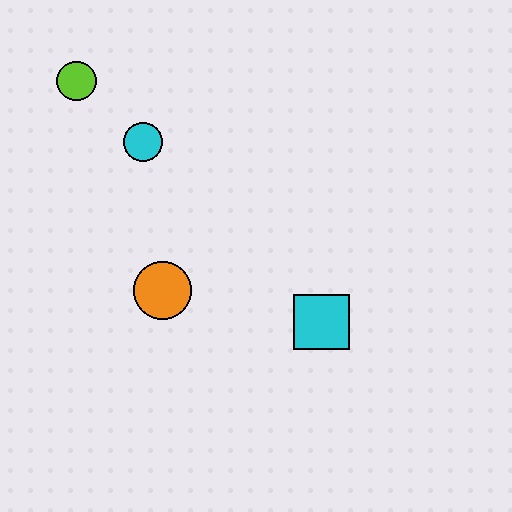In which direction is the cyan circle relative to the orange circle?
The cyan circle is above the orange circle.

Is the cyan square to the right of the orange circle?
Yes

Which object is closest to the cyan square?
The orange circle is closest to the cyan square.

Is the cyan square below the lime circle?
Yes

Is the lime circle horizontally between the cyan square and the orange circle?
No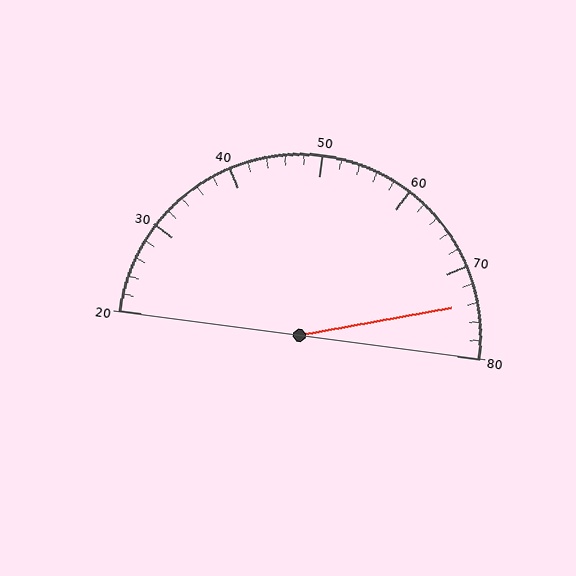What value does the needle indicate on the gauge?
The needle indicates approximately 74.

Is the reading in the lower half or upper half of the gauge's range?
The reading is in the upper half of the range (20 to 80).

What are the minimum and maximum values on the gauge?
The gauge ranges from 20 to 80.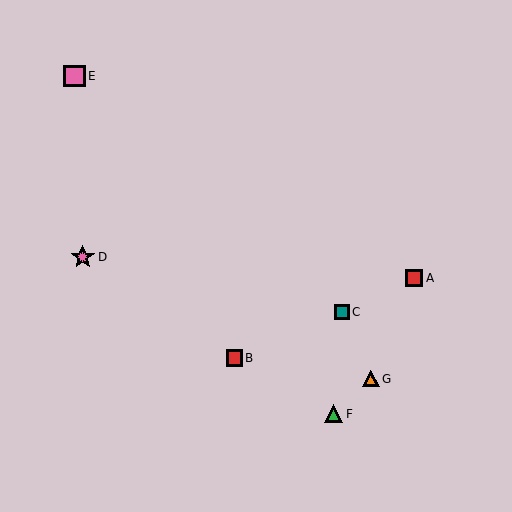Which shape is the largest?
The pink star (labeled D) is the largest.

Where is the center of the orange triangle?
The center of the orange triangle is at (371, 379).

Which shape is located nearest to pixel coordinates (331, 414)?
The green triangle (labeled F) at (334, 414) is nearest to that location.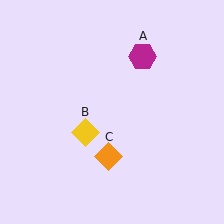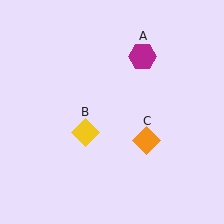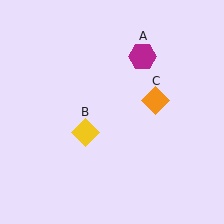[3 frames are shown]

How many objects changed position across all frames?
1 object changed position: orange diamond (object C).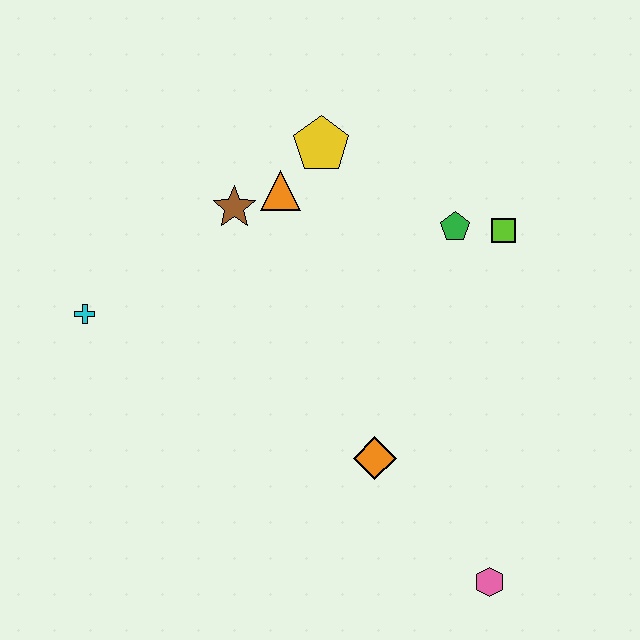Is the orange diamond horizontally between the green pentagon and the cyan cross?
Yes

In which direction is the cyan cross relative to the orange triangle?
The cyan cross is to the left of the orange triangle.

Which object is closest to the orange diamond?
The pink hexagon is closest to the orange diamond.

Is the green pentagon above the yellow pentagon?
No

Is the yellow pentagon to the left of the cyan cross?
No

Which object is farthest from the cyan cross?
The pink hexagon is farthest from the cyan cross.